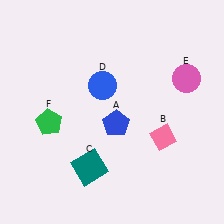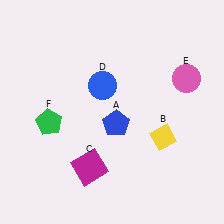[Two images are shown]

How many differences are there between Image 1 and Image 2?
There are 2 differences between the two images.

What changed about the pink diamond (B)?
In Image 1, B is pink. In Image 2, it changed to yellow.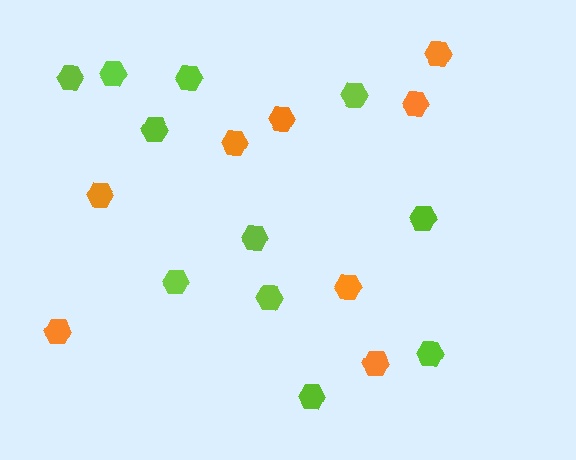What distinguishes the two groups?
There are 2 groups: one group of orange hexagons (8) and one group of lime hexagons (11).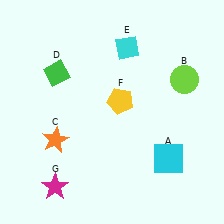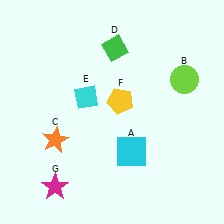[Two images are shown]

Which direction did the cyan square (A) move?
The cyan square (A) moved left.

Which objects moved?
The objects that moved are: the cyan square (A), the green diamond (D), the cyan diamond (E).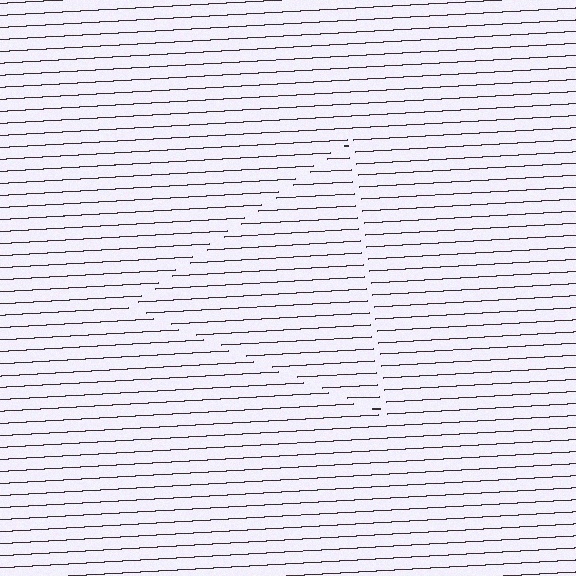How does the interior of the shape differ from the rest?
The interior of the shape contains the same grating, shifted by half a period — the contour is defined by the phase discontinuity where line-ends from the inner and outer gratings abut.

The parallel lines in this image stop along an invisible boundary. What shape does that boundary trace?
An illusory triangle. The interior of the shape contains the same grating, shifted by half a period — the contour is defined by the phase discontinuity where line-ends from the inner and outer gratings abut.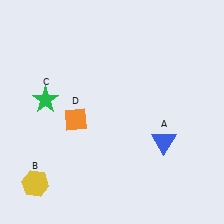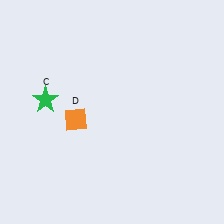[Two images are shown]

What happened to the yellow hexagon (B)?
The yellow hexagon (B) was removed in Image 2. It was in the bottom-left area of Image 1.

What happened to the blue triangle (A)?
The blue triangle (A) was removed in Image 2. It was in the bottom-right area of Image 1.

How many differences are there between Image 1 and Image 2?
There are 2 differences between the two images.